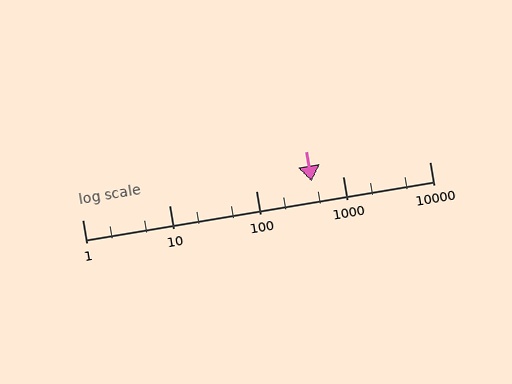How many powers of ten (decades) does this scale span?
The scale spans 4 decades, from 1 to 10000.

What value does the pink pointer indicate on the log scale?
The pointer indicates approximately 440.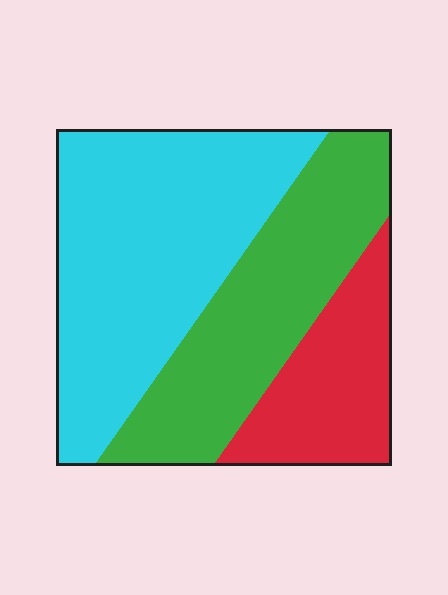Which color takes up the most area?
Cyan, at roughly 45%.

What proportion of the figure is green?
Green takes up about one third (1/3) of the figure.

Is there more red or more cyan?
Cyan.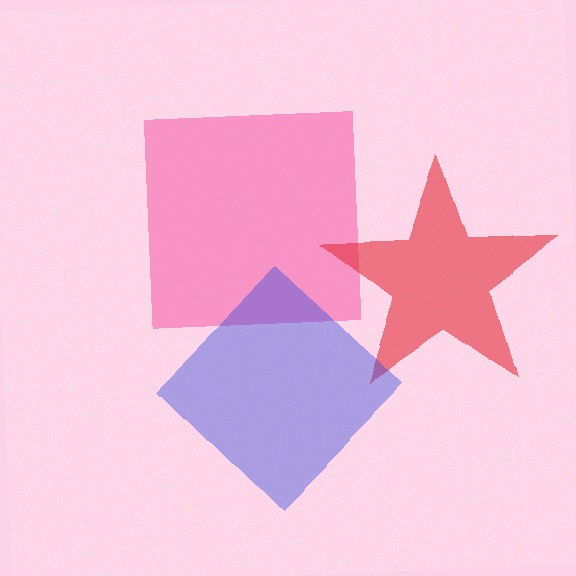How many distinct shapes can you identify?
There are 3 distinct shapes: a pink square, a red star, a blue diamond.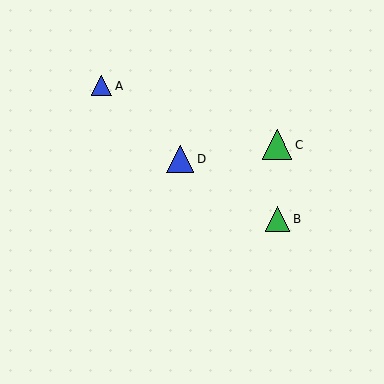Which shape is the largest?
The green triangle (labeled C) is the largest.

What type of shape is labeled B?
Shape B is a green triangle.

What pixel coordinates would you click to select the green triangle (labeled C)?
Click at (277, 145) to select the green triangle C.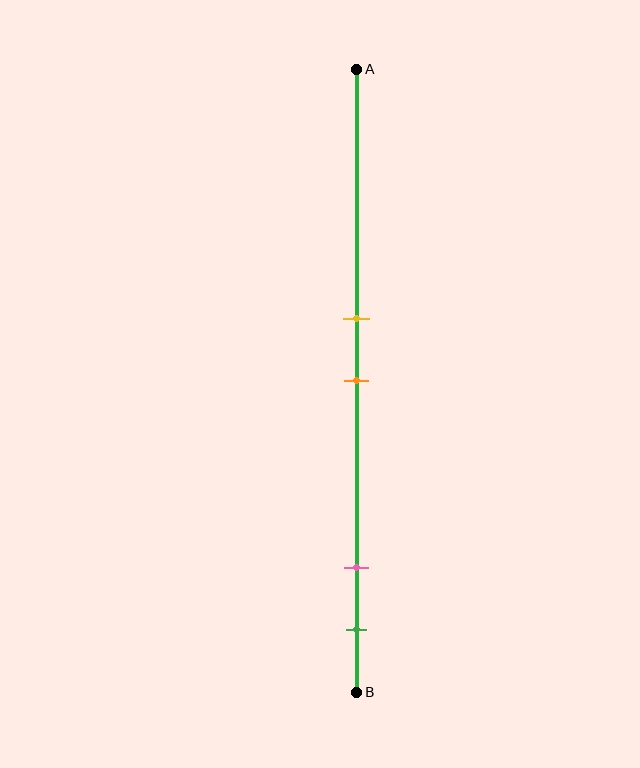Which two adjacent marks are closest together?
The yellow and orange marks are the closest adjacent pair.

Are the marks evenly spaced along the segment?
No, the marks are not evenly spaced.